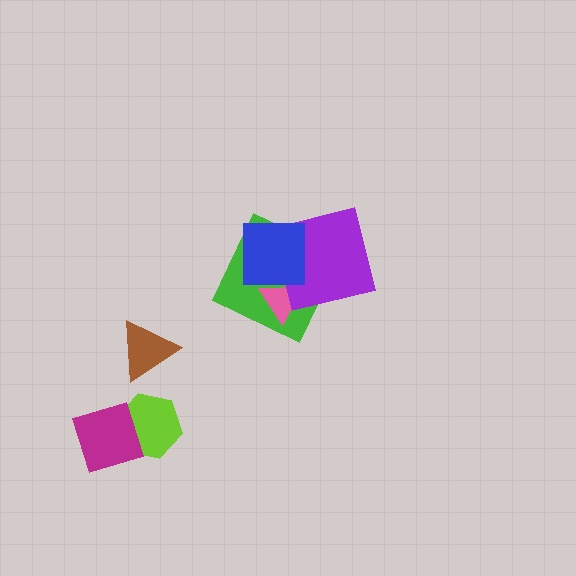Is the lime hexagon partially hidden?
Yes, it is partially covered by another shape.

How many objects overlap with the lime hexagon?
1 object overlaps with the lime hexagon.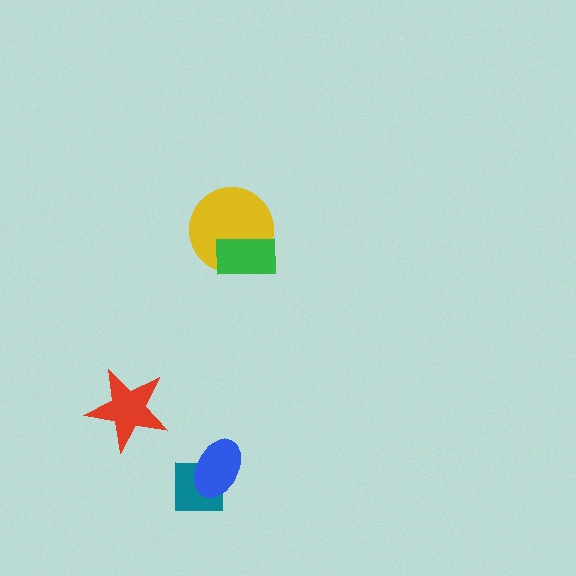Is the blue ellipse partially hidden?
No, no other shape covers it.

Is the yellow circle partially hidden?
Yes, it is partially covered by another shape.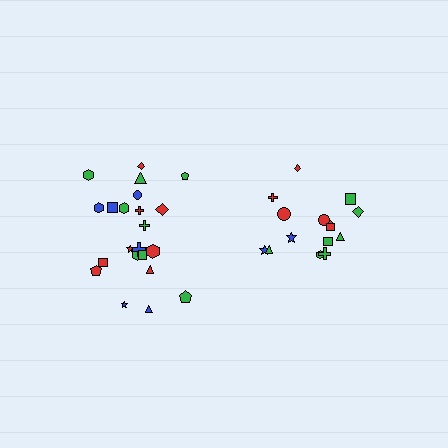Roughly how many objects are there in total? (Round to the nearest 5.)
Roughly 35 objects in total.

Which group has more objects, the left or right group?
The left group.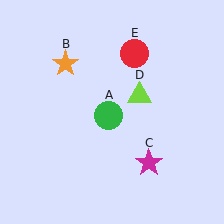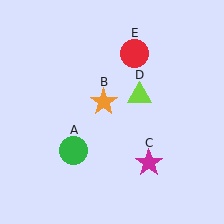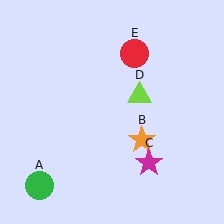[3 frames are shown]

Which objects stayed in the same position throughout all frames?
Magenta star (object C) and lime triangle (object D) and red circle (object E) remained stationary.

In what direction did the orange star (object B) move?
The orange star (object B) moved down and to the right.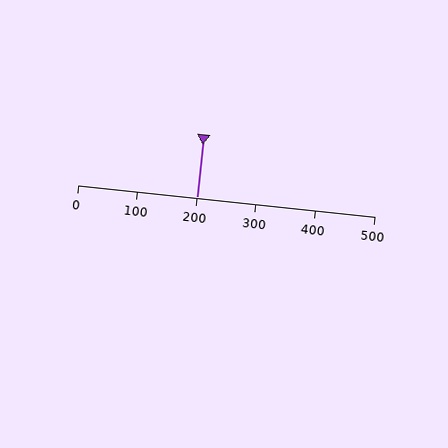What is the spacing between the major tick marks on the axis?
The major ticks are spaced 100 apart.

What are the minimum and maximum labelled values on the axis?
The axis runs from 0 to 500.